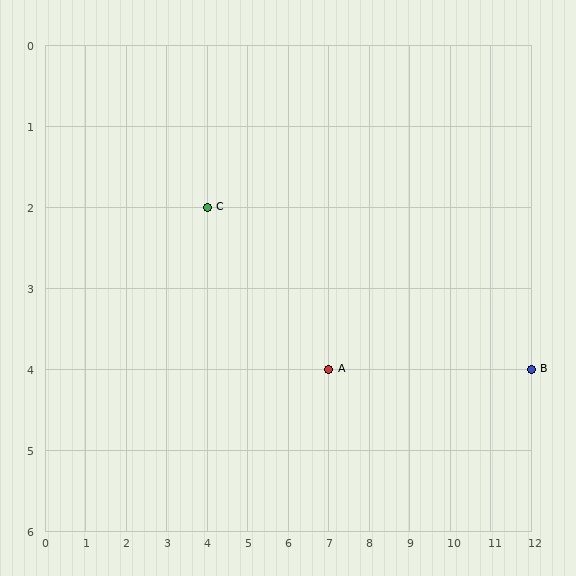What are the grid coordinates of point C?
Point C is at grid coordinates (4, 2).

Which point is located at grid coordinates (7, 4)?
Point A is at (7, 4).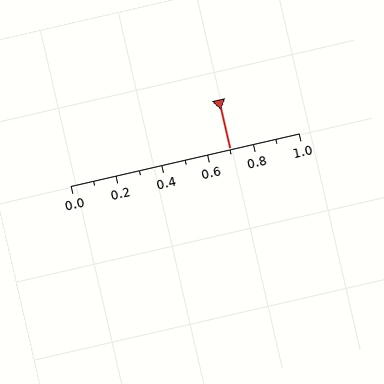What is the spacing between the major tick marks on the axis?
The major ticks are spaced 0.2 apart.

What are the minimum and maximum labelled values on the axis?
The axis runs from 0.0 to 1.0.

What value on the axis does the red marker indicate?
The marker indicates approximately 0.7.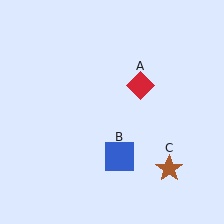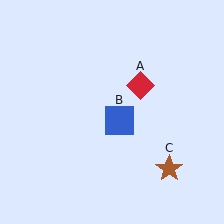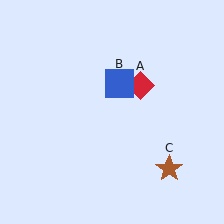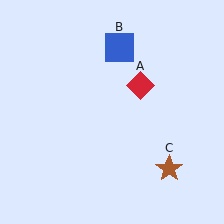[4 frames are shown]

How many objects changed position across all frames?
1 object changed position: blue square (object B).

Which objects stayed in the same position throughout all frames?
Red diamond (object A) and brown star (object C) remained stationary.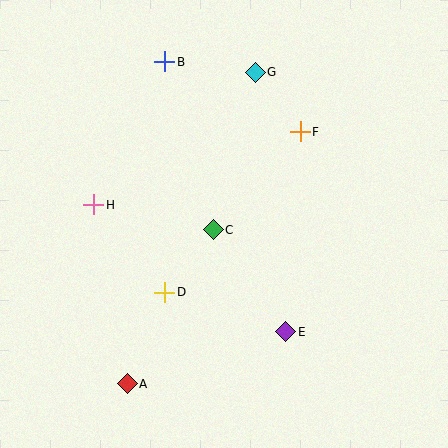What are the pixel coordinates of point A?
Point A is at (127, 384).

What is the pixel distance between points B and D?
The distance between B and D is 230 pixels.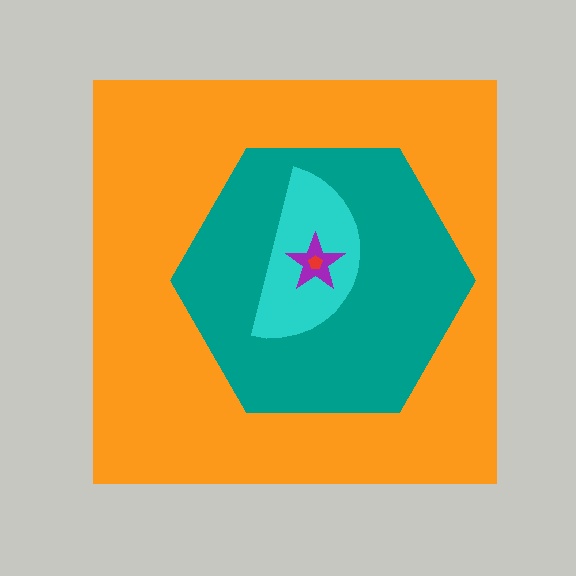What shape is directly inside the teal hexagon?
The cyan semicircle.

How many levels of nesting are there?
5.